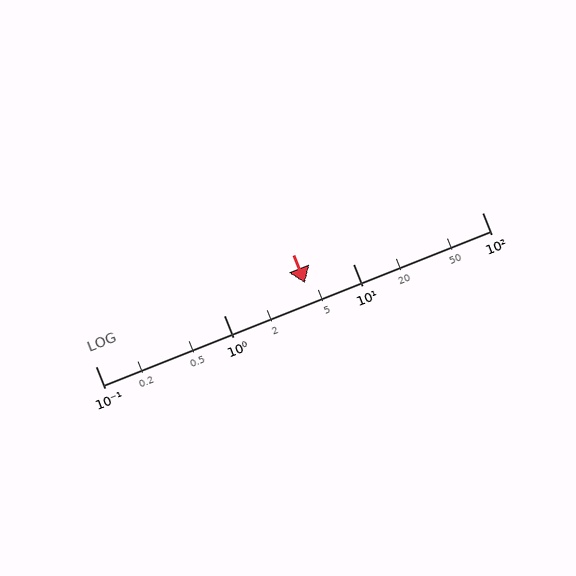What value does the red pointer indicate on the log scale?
The pointer indicates approximately 4.2.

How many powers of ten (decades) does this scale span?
The scale spans 3 decades, from 0.1 to 100.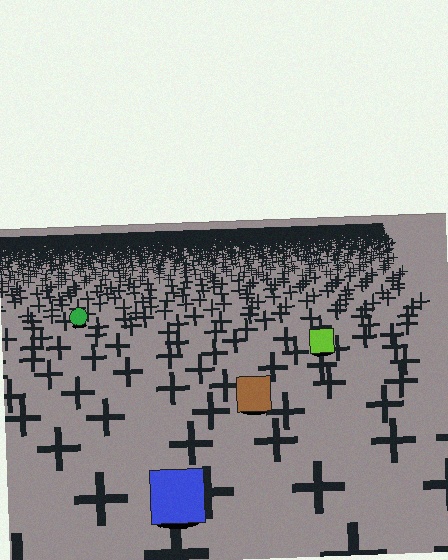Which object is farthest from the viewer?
The green circle is farthest from the viewer. It appears smaller and the ground texture around it is denser.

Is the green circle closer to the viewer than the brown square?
No. The brown square is closer — you can tell from the texture gradient: the ground texture is coarser near it.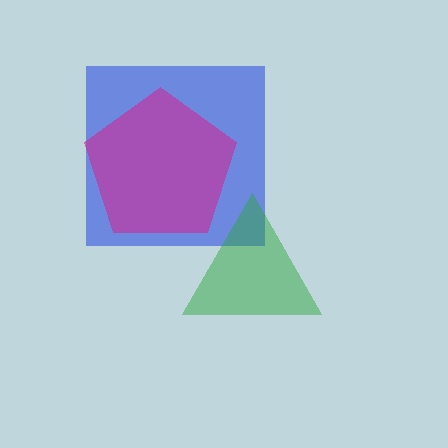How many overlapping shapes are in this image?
There are 3 overlapping shapes in the image.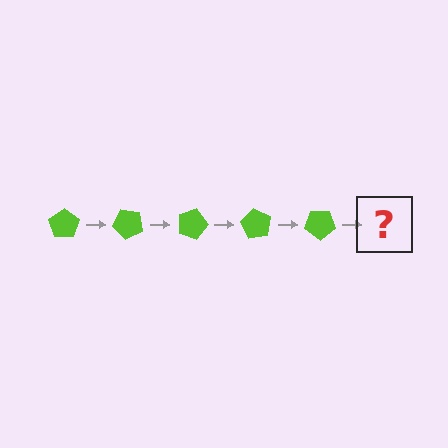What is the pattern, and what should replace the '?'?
The pattern is that the pentagon rotates 45 degrees each step. The '?' should be a lime pentagon rotated 225 degrees.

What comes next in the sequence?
The next element should be a lime pentagon rotated 225 degrees.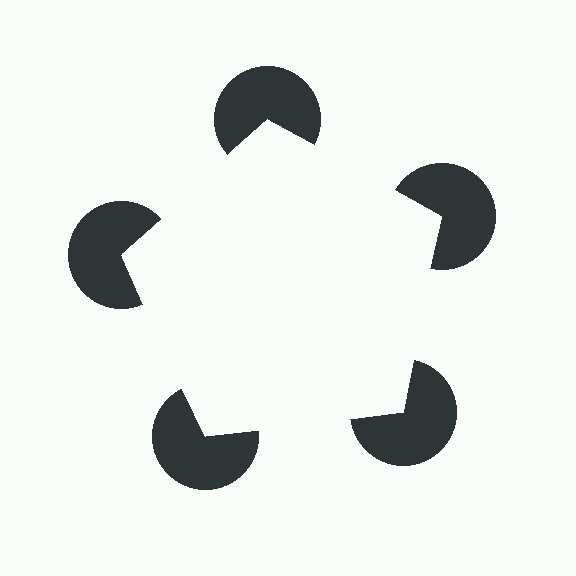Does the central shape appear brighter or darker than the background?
It typically appears slightly brighter than the background, even though no actual brightness change is drawn.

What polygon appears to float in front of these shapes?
An illusory pentagon — its edges are inferred from the aligned wedge cuts in the pac-man discs, not physically drawn.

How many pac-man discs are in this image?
There are 5 — one at each vertex of the illusory pentagon.